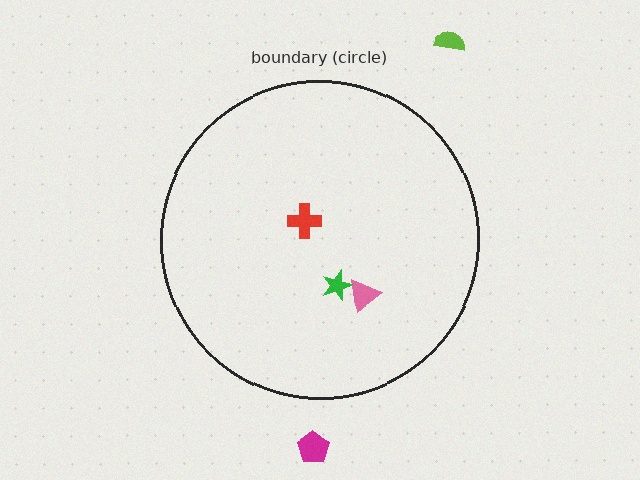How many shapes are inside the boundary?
3 inside, 2 outside.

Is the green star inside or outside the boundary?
Inside.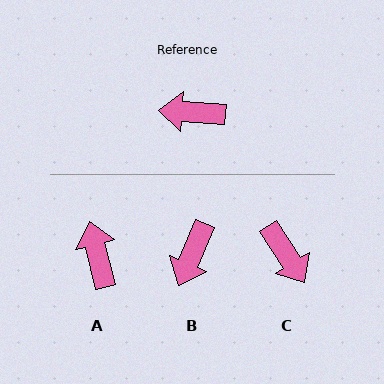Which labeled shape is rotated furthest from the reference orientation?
C, about 127 degrees away.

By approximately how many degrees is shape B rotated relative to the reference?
Approximately 71 degrees counter-clockwise.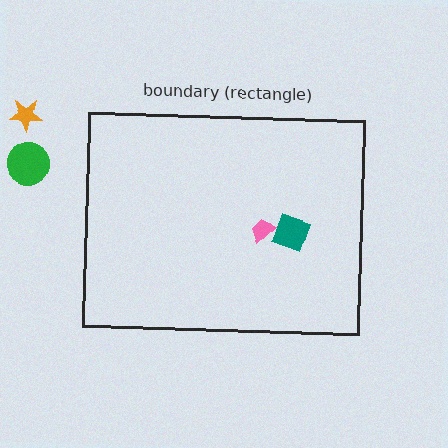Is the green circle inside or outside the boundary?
Outside.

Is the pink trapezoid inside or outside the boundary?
Inside.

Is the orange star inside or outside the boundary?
Outside.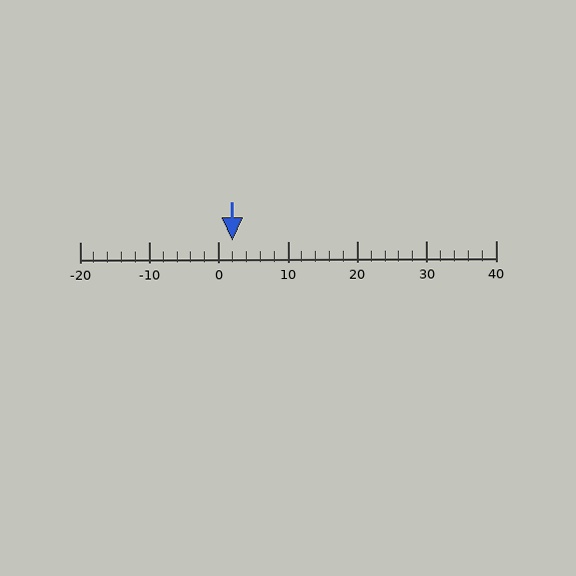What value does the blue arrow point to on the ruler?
The blue arrow points to approximately 2.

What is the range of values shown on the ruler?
The ruler shows values from -20 to 40.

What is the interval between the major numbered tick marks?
The major tick marks are spaced 10 units apart.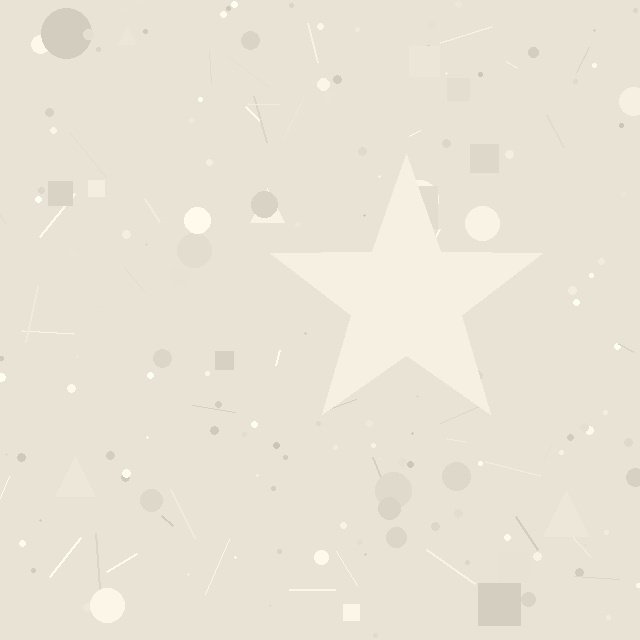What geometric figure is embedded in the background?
A star is embedded in the background.